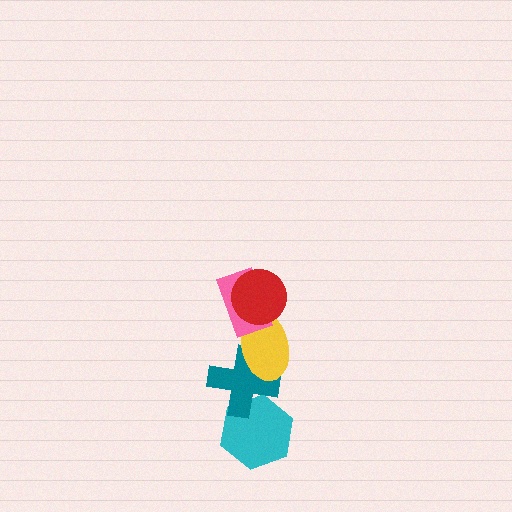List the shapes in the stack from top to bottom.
From top to bottom: the red circle, the pink rectangle, the yellow ellipse, the teal cross, the cyan hexagon.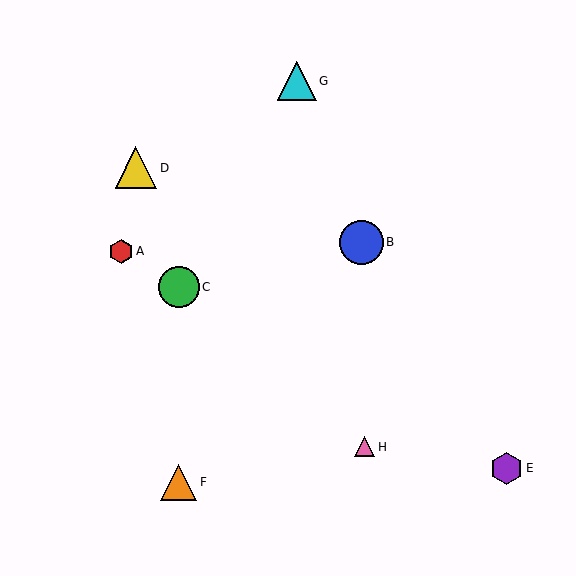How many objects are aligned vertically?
2 objects (C, F) are aligned vertically.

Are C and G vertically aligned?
No, C is at x≈179 and G is at x≈297.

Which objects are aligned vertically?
Objects C, F are aligned vertically.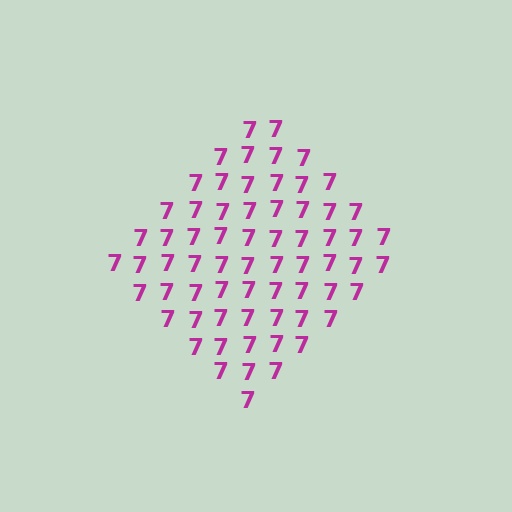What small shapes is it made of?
It is made of small digit 7's.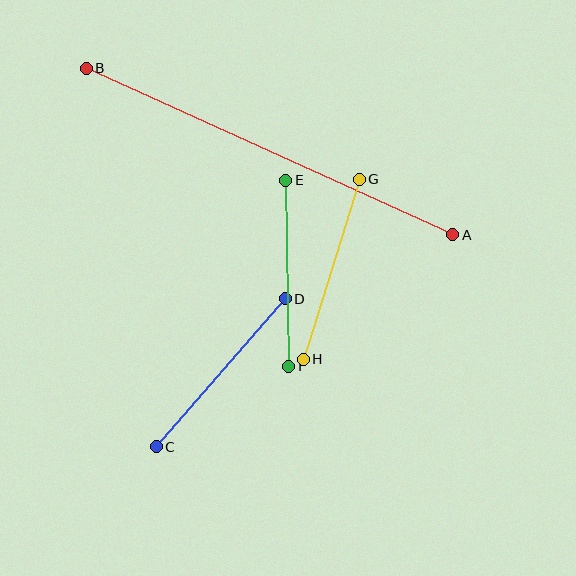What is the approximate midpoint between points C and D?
The midpoint is at approximately (221, 373) pixels.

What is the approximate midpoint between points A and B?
The midpoint is at approximately (270, 151) pixels.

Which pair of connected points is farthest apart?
Points A and B are farthest apart.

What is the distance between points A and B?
The distance is approximately 402 pixels.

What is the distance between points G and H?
The distance is approximately 188 pixels.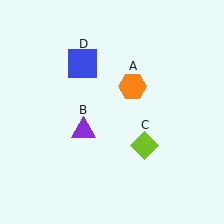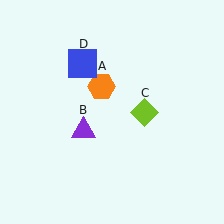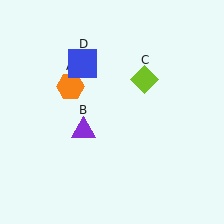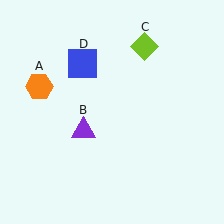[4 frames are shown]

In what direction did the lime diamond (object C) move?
The lime diamond (object C) moved up.